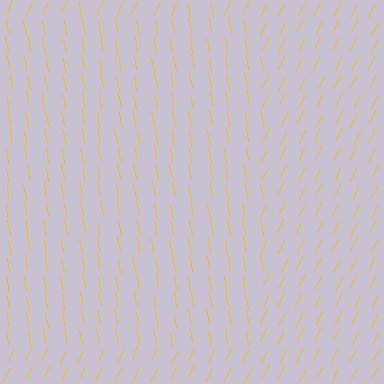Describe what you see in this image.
The image is filled with small yellow line segments. A rectangle region in the image has lines oriented differently from the surrounding lines, creating a visible texture boundary.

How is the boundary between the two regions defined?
The boundary is defined purely by a change in line orientation (approximately 35 degrees difference). All lines are the same color and thickness.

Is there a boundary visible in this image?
Yes, there is a texture boundary formed by a change in line orientation.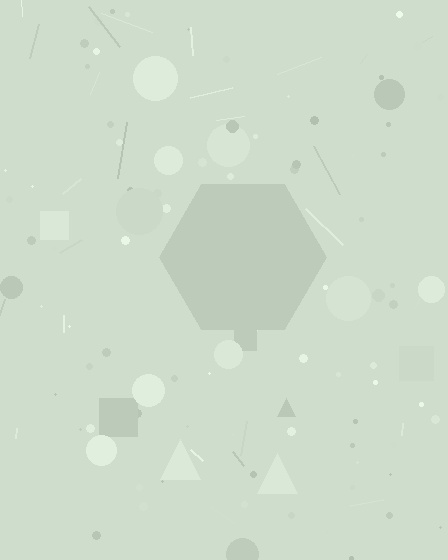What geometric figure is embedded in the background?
A hexagon is embedded in the background.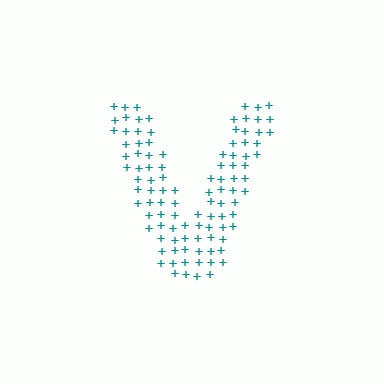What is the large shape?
The large shape is the letter V.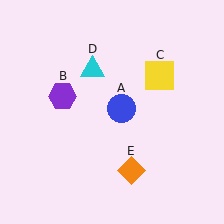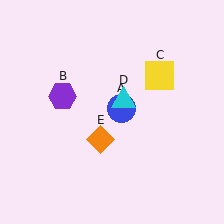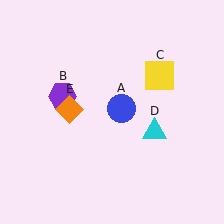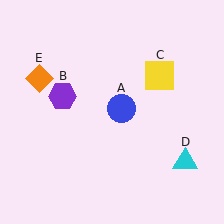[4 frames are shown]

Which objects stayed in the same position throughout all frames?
Blue circle (object A) and purple hexagon (object B) and yellow square (object C) remained stationary.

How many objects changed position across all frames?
2 objects changed position: cyan triangle (object D), orange diamond (object E).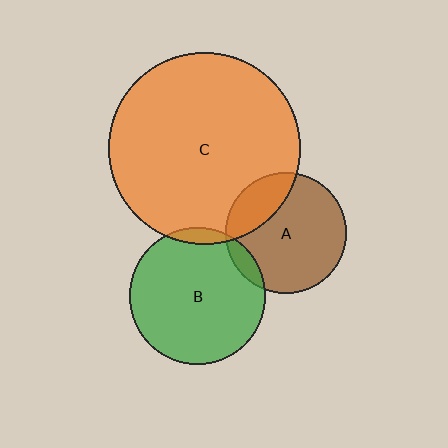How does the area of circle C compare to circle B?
Approximately 2.0 times.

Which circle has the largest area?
Circle C (orange).